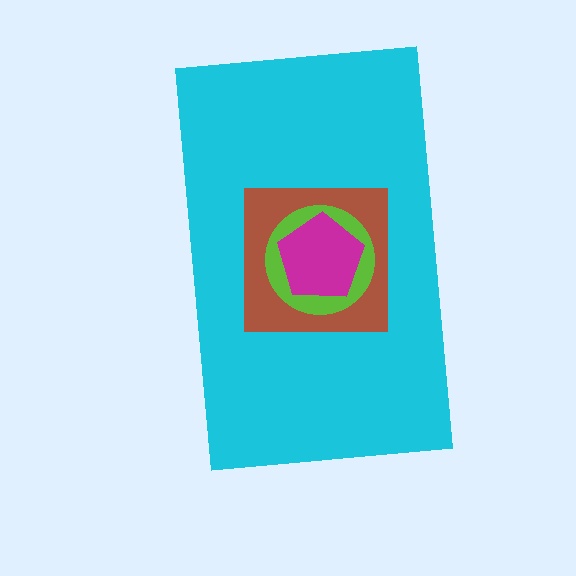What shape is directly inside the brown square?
The lime circle.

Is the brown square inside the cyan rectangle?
Yes.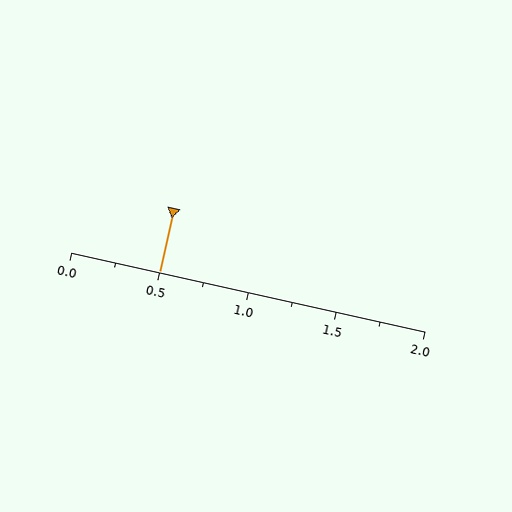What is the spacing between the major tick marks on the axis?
The major ticks are spaced 0.5 apart.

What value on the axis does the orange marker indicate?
The marker indicates approximately 0.5.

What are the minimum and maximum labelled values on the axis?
The axis runs from 0.0 to 2.0.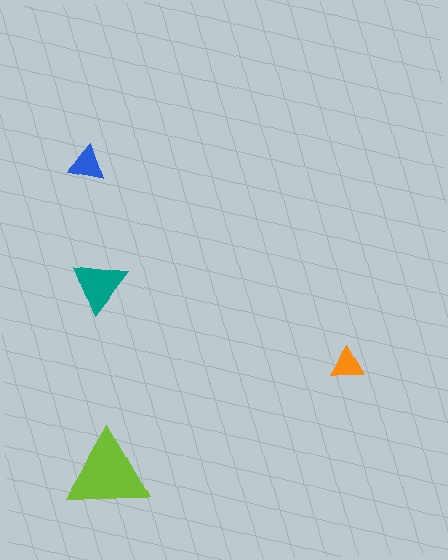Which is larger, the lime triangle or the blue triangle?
The lime one.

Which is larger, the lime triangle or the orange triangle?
The lime one.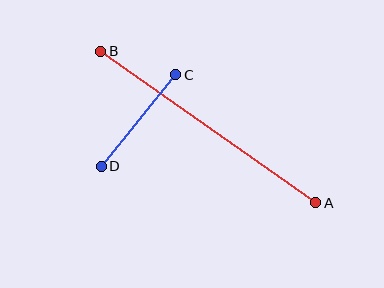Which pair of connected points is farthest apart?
Points A and B are farthest apart.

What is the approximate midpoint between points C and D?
The midpoint is at approximately (139, 120) pixels.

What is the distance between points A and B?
The distance is approximately 263 pixels.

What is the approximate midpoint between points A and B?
The midpoint is at approximately (208, 127) pixels.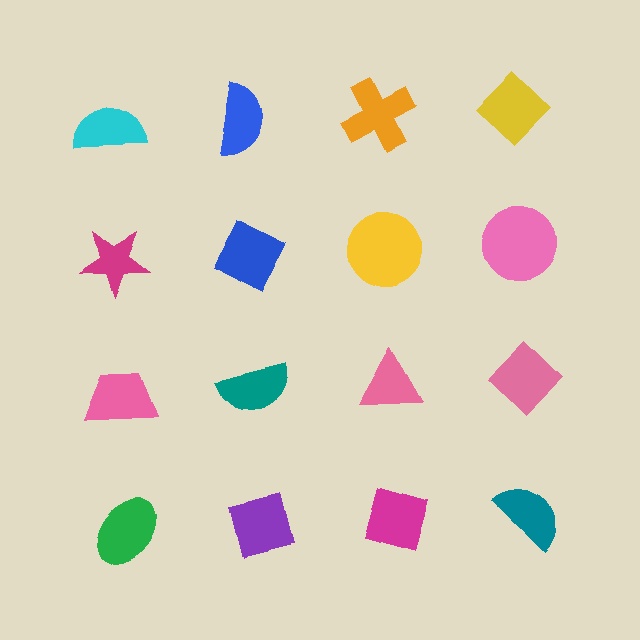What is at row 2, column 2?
A blue diamond.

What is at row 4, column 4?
A teal semicircle.